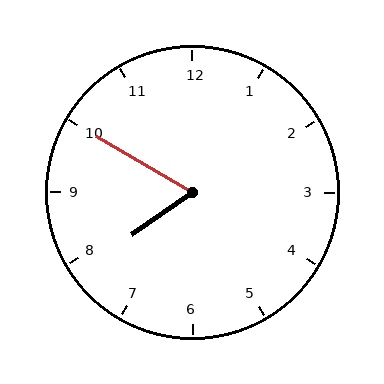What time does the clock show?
7:50.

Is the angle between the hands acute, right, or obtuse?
It is acute.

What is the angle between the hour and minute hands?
Approximately 65 degrees.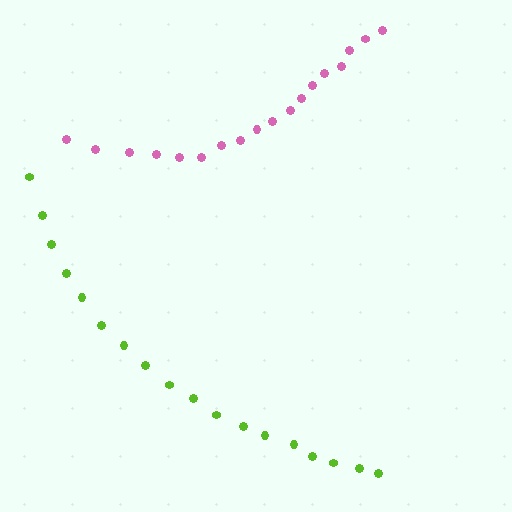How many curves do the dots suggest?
There are 2 distinct paths.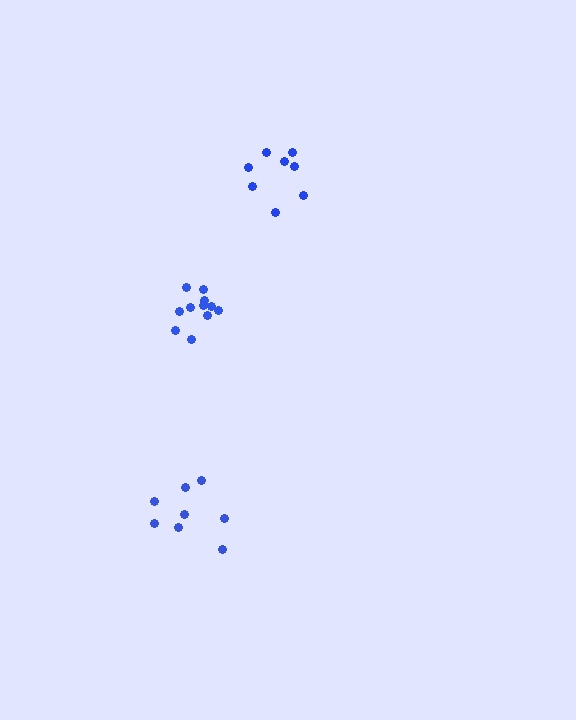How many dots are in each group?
Group 1: 8 dots, Group 2: 11 dots, Group 3: 8 dots (27 total).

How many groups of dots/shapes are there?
There are 3 groups.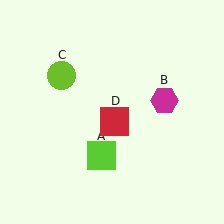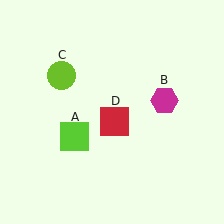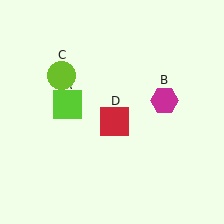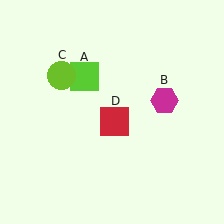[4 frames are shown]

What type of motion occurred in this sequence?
The lime square (object A) rotated clockwise around the center of the scene.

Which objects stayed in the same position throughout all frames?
Magenta hexagon (object B) and lime circle (object C) and red square (object D) remained stationary.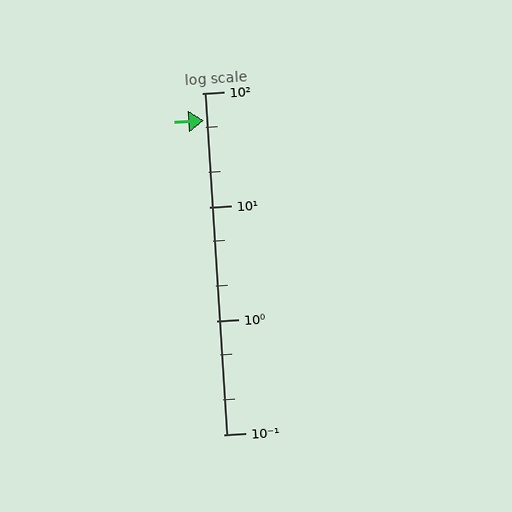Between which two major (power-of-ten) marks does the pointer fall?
The pointer is between 10 and 100.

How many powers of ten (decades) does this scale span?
The scale spans 3 decades, from 0.1 to 100.